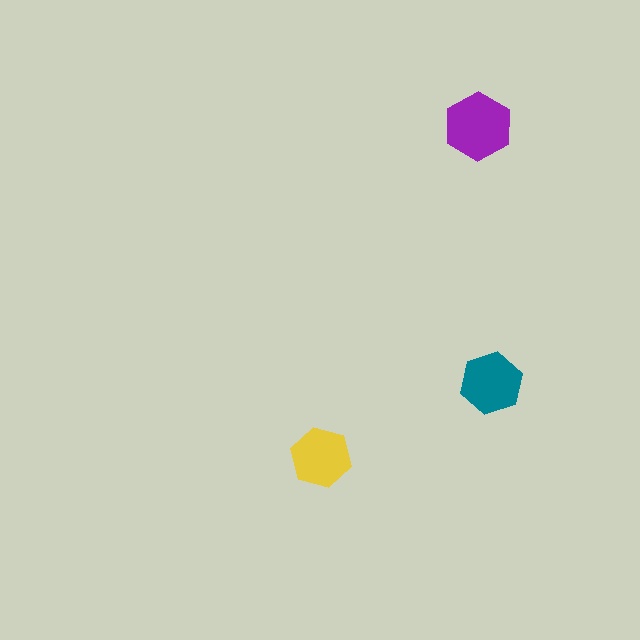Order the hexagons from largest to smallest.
the purple one, the teal one, the yellow one.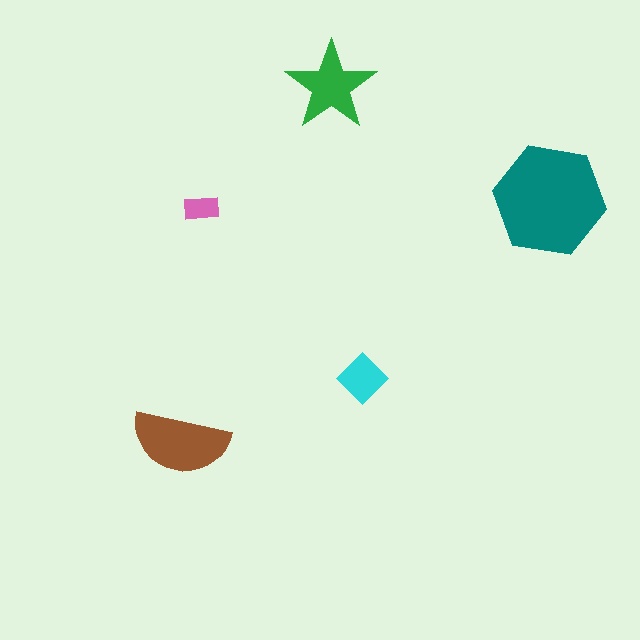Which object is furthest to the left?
The brown semicircle is leftmost.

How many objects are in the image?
There are 5 objects in the image.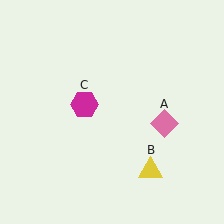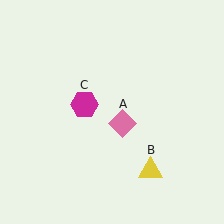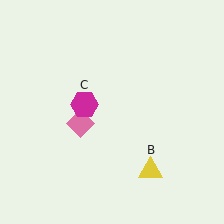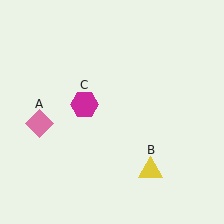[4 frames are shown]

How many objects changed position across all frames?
1 object changed position: pink diamond (object A).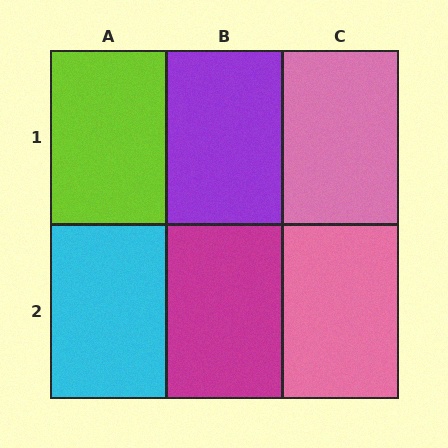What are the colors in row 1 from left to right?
Lime, purple, pink.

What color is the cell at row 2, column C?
Pink.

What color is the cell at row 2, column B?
Magenta.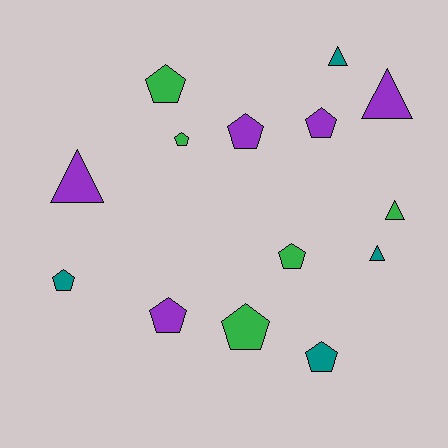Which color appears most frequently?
Green, with 5 objects.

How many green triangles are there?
There is 1 green triangle.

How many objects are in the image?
There are 14 objects.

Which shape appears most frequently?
Pentagon, with 9 objects.